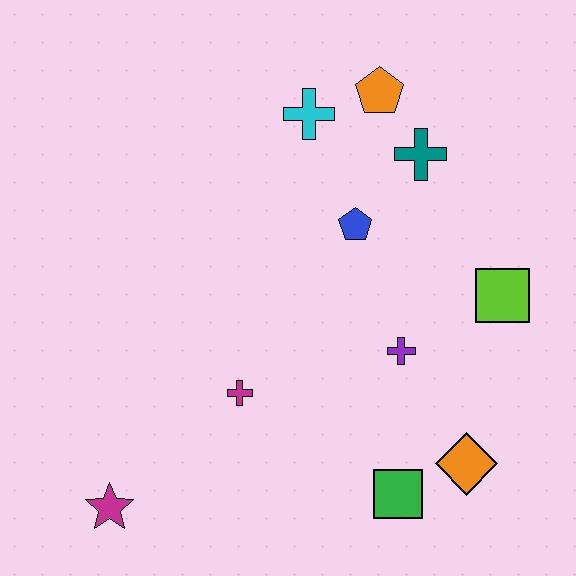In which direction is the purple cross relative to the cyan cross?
The purple cross is below the cyan cross.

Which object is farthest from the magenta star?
The orange pentagon is farthest from the magenta star.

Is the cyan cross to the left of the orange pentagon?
Yes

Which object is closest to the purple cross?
The lime square is closest to the purple cross.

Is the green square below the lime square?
Yes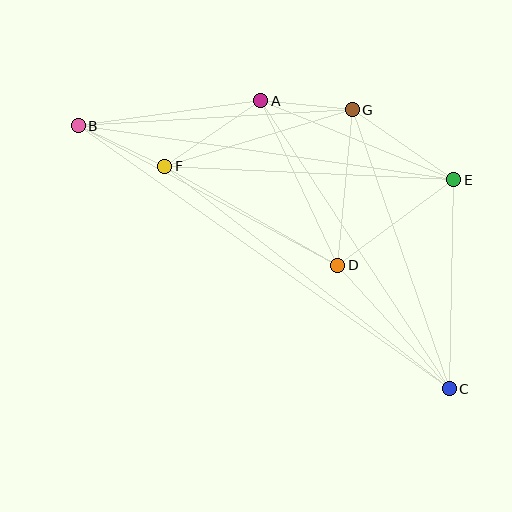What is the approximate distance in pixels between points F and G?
The distance between F and G is approximately 196 pixels.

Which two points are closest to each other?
Points A and G are closest to each other.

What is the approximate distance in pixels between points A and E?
The distance between A and E is approximately 209 pixels.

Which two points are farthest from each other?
Points B and C are farthest from each other.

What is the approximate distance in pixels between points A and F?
The distance between A and F is approximately 116 pixels.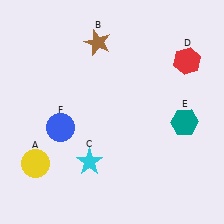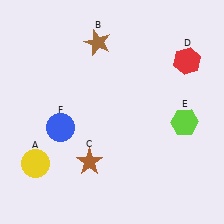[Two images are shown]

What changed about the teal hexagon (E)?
In Image 1, E is teal. In Image 2, it changed to lime.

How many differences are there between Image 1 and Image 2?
There are 2 differences between the two images.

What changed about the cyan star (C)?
In Image 1, C is cyan. In Image 2, it changed to brown.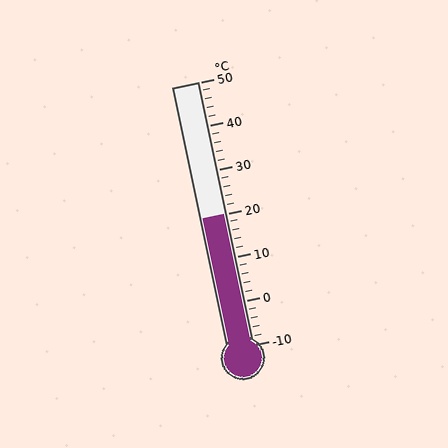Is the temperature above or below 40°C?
The temperature is below 40°C.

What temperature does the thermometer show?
The thermometer shows approximately 20°C.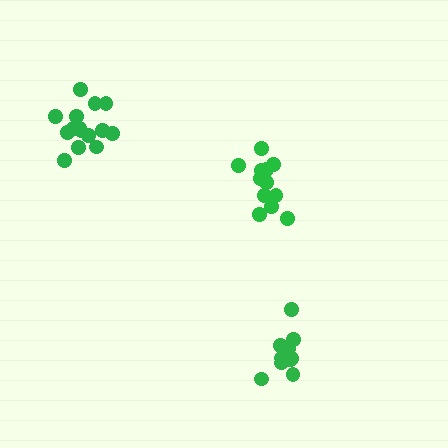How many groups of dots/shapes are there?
There are 3 groups.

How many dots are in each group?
Group 1: 15 dots, Group 2: 11 dots, Group 3: 13 dots (39 total).